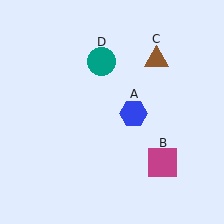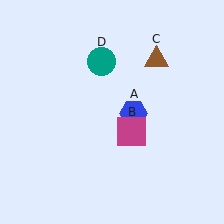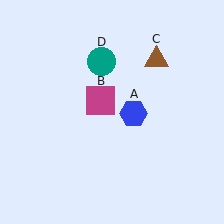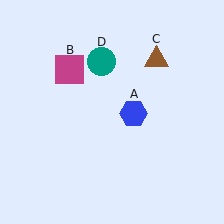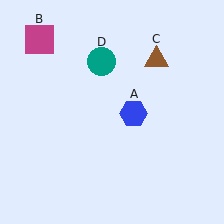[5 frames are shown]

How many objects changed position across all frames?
1 object changed position: magenta square (object B).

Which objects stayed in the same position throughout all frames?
Blue hexagon (object A) and brown triangle (object C) and teal circle (object D) remained stationary.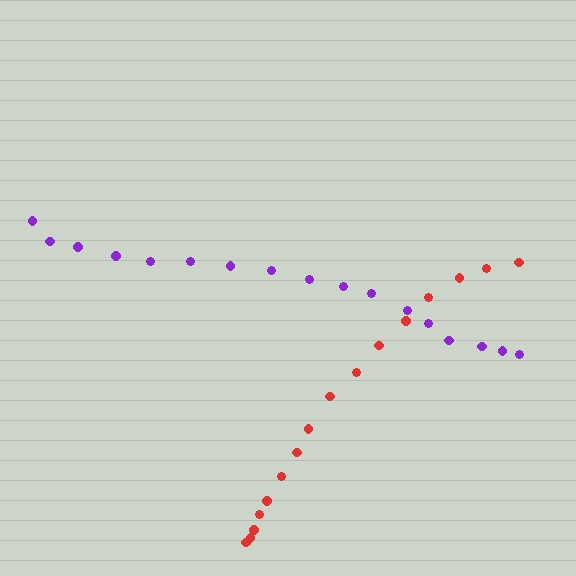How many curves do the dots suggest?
There are 2 distinct paths.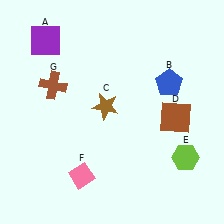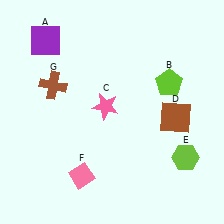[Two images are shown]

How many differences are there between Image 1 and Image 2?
There are 2 differences between the two images.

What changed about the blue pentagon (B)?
In Image 1, B is blue. In Image 2, it changed to lime.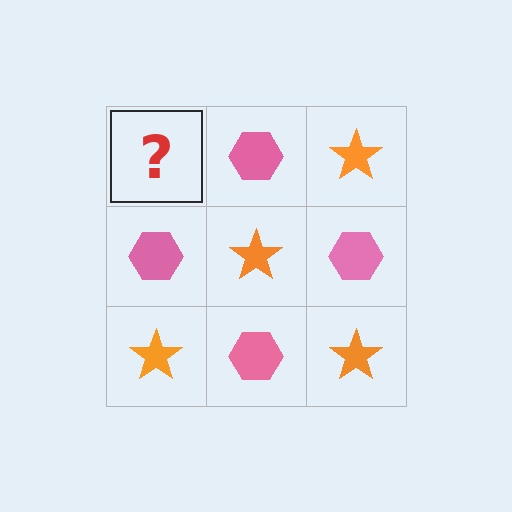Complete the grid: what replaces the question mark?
The question mark should be replaced with an orange star.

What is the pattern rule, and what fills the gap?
The rule is that it alternates orange star and pink hexagon in a checkerboard pattern. The gap should be filled with an orange star.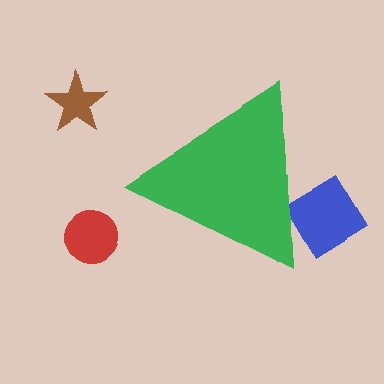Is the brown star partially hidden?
No, the brown star is fully visible.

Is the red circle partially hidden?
No, the red circle is fully visible.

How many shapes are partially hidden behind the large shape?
1 shape is partially hidden.